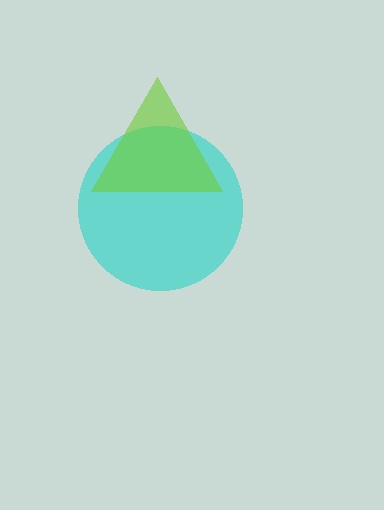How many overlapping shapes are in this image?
There are 2 overlapping shapes in the image.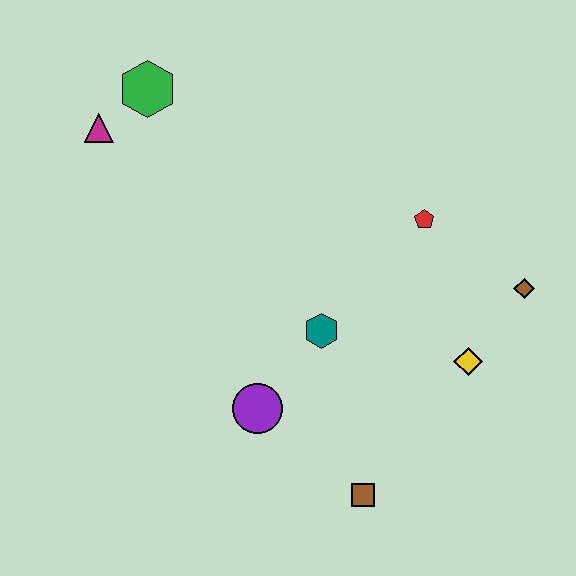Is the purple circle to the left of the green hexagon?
No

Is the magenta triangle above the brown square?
Yes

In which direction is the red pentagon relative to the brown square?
The red pentagon is above the brown square.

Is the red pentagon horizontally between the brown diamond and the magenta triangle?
Yes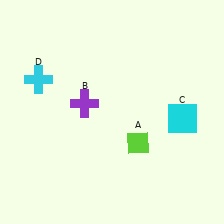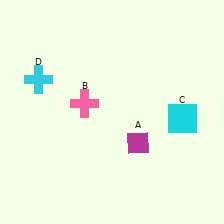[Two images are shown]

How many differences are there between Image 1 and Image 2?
There are 2 differences between the two images.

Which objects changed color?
A changed from lime to magenta. B changed from purple to pink.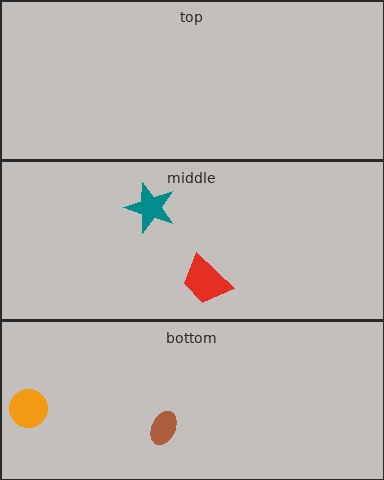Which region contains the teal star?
The middle region.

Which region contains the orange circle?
The bottom region.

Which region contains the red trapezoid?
The middle region.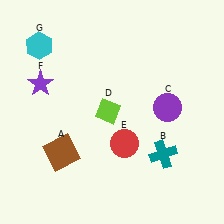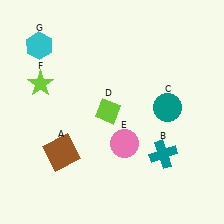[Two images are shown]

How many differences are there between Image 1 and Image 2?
There are 3 differences between the two images.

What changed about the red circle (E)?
In Image 1, E is red. In Image 2, it changed to pink.